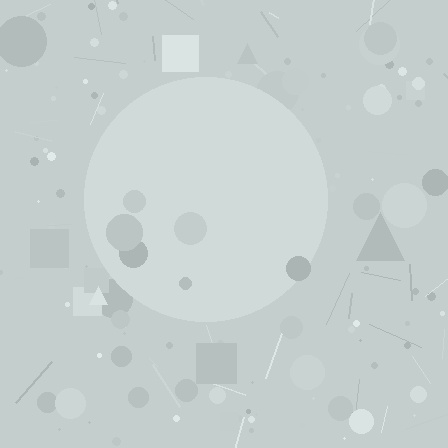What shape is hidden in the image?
A circle is hidden in the image.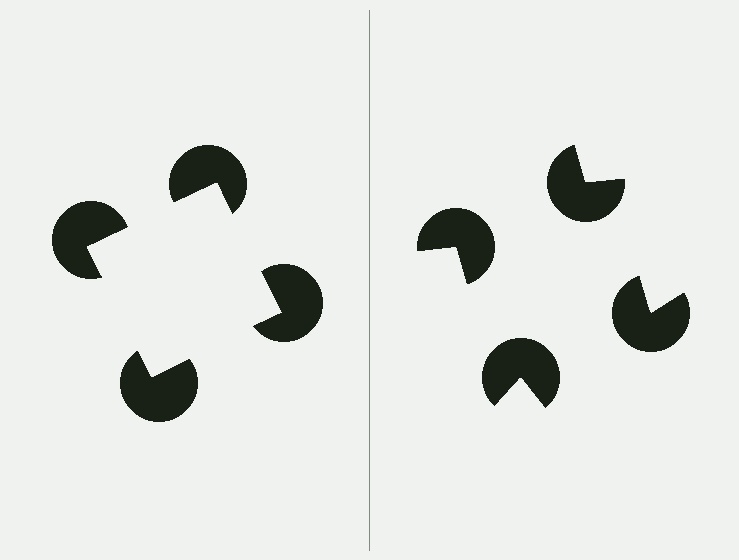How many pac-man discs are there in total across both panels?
8 — 4 on each side.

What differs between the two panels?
The pac-man discs are positioned identically on both sides; only the wedge orientations differ. On the left they align to a square; on the right they are misaligned.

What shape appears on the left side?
An illusory square.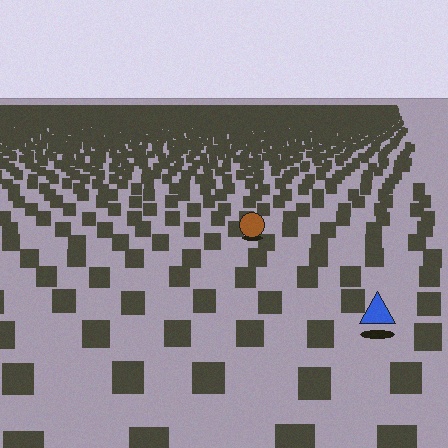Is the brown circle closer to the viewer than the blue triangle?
No. The blue triangle is closer — you can tell from the texture gradient: the ground texture is coarser near it.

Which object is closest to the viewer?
The blue triangle is closest. The texture marks near it are larger and more spread out.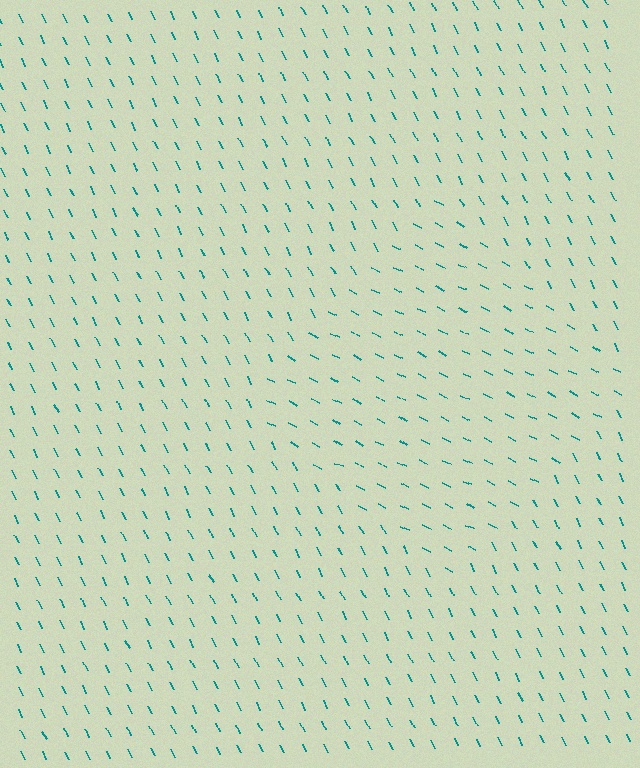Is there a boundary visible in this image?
Yes, there is a texture boundary formed by a change in line orientation.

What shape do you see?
I see a diamond.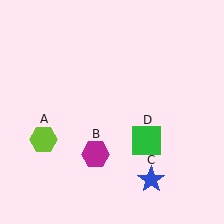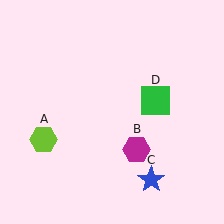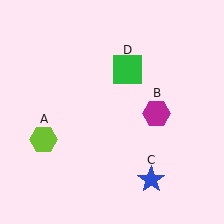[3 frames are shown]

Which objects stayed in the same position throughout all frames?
Lime hexagon (object A) and blue star (object C) remained stationary.